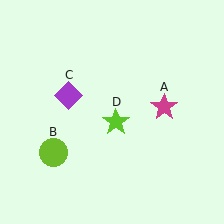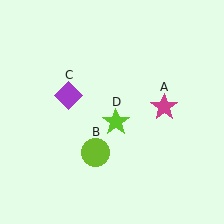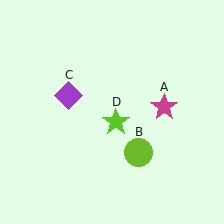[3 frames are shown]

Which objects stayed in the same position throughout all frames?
Magenta star (object A) and purple diamond (object C) and lime star (object D) remained stationary.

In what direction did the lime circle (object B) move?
The lime circle (object B) moved right.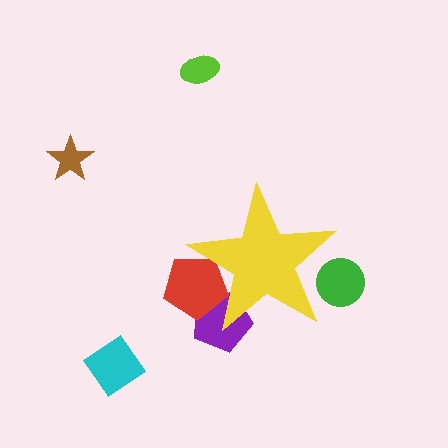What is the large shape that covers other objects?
A yellow star.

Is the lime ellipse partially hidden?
No, the lime ellipse is fully visible.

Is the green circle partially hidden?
Yes, the green circle is partially hidden behind the yellow star.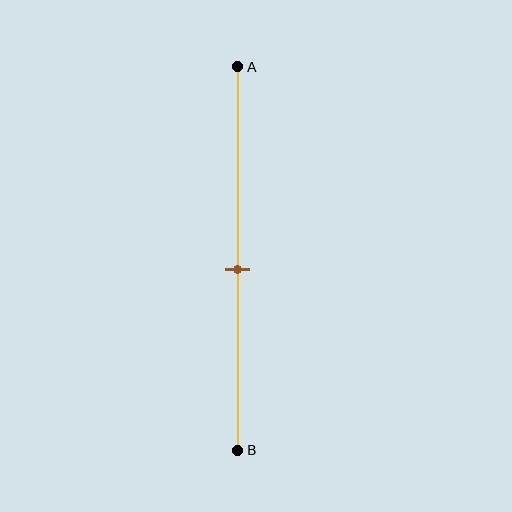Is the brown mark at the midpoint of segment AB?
Yes, the mark is approximately at the midpoint.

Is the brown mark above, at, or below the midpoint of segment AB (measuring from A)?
The brown mark is approximately at the midpoint of segment AB.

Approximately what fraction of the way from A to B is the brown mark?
The brown mark is approximately 55% of the way from A to B.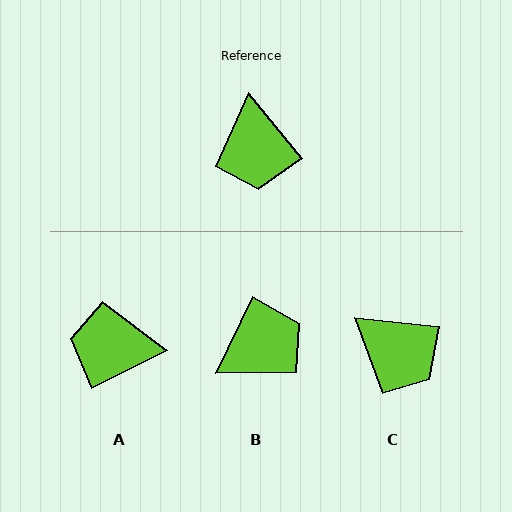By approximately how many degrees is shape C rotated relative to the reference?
Approximately 44 degrees counter-clockwise.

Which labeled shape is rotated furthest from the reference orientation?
B, about 115 degrees away.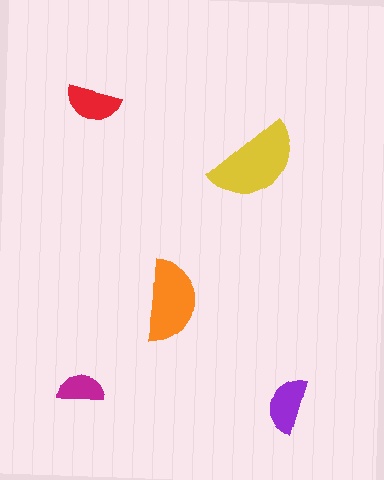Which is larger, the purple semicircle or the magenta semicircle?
The purple one.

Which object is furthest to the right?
The purple semicircle is rightmost.